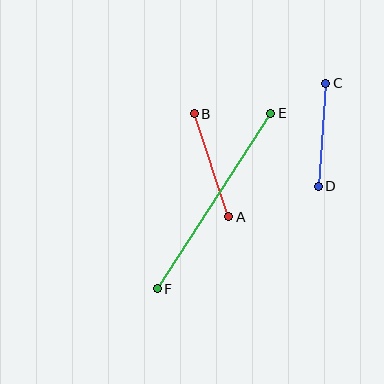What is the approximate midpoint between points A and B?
The midpoint is at approximately (211, 165) pixels.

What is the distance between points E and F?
The distance is approximately 209 pixels.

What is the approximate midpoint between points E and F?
The midpoint is at approximately (214, 201) pixels.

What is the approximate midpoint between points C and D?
The midpoint is at approximately (322, 135) pixels.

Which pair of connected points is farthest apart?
Points E and F are farthest apart.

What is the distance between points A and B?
The distance is approximately 109 pixels.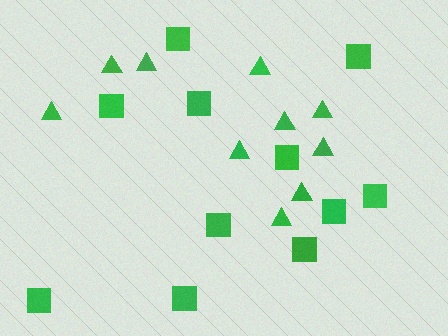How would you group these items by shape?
There are 2 groups: one group of squares (11) and one group of triangles (10).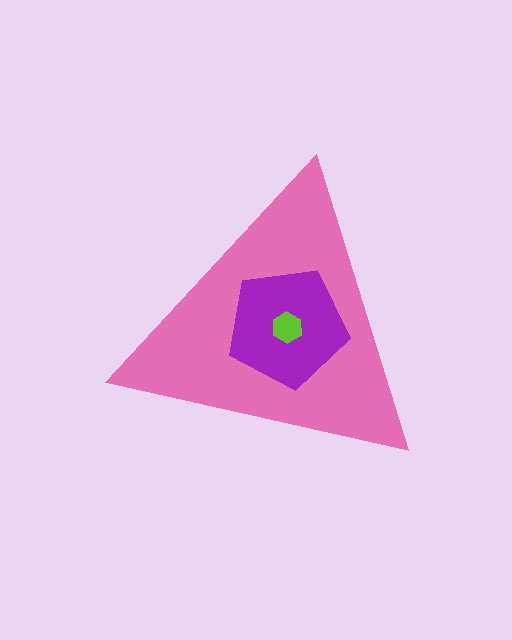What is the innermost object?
The lime hexagon.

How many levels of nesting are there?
3.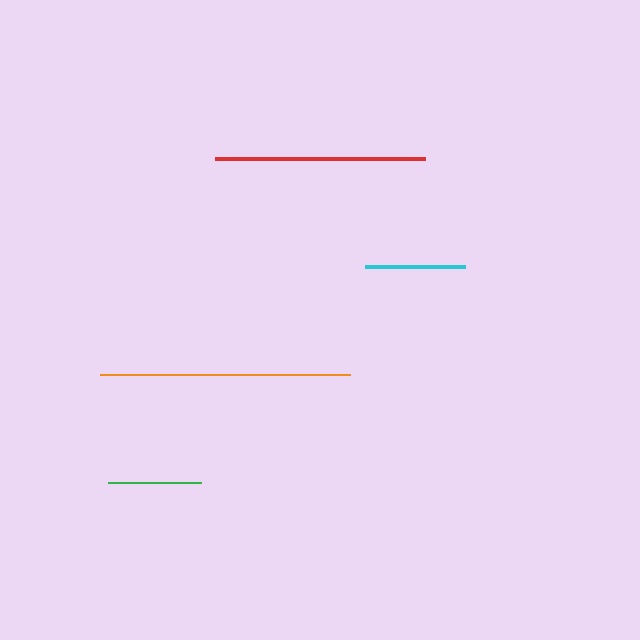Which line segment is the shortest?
The green line is the shortest at approximately 93 pixels.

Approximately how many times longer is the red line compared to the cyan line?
The red line is approximately 2.1 times the length of the cyan line.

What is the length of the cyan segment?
The cyan segment is approximately 101 pixels long.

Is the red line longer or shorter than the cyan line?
The red line is longer than the cyan line.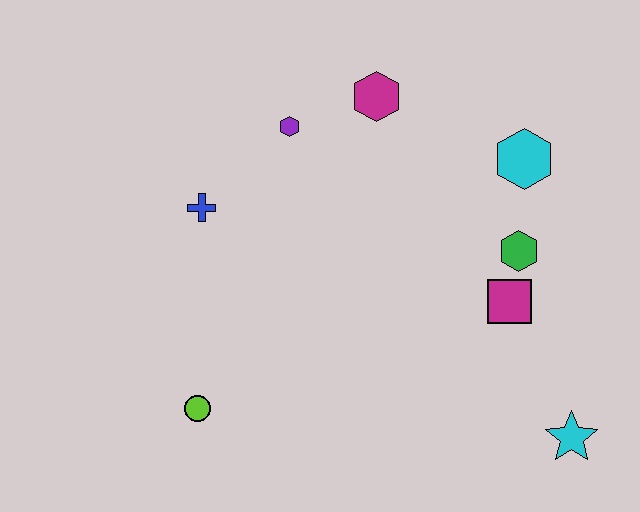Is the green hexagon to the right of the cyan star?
No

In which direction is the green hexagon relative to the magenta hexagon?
The green hexagon is below the magenta hexagon.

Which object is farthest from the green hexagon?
The lime circle is farthest from the green hexagon.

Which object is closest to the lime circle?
The blue cross is closest to the lime circle.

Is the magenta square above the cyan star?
Yes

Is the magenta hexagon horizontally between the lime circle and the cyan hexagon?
Yes